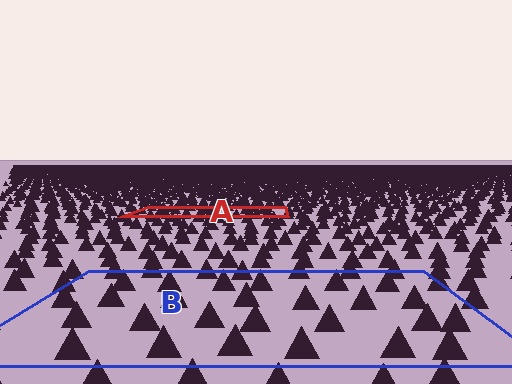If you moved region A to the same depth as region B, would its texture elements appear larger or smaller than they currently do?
They would appear larger. At a closer depth, the same texture elements are projected at a bigger on-screen size.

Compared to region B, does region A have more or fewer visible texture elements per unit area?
Region A has more texture elements per unit area — they are packed more densely because it is farther away.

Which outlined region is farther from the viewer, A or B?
Region A is farther from the viewer — the texture elements inside it appear smaller and more densely packed.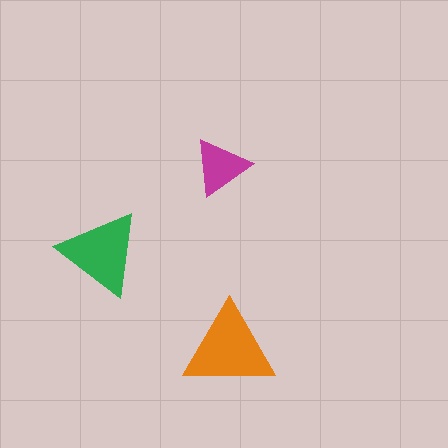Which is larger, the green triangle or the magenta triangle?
The green one.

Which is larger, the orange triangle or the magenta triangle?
The orange one.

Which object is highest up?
The magenta triangle is topmost.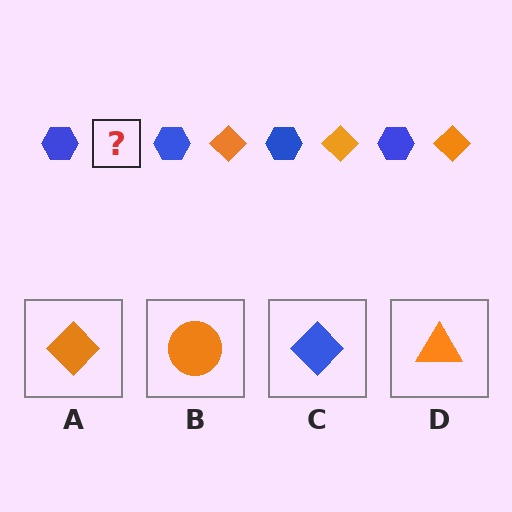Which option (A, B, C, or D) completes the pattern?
A.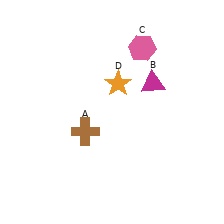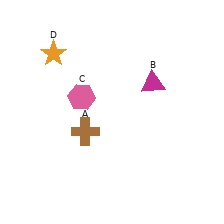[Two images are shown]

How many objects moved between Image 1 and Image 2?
2 objects moved between the two images.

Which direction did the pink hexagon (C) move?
The pink hexagon (C) moved left.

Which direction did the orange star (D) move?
The orange star (D) moved left.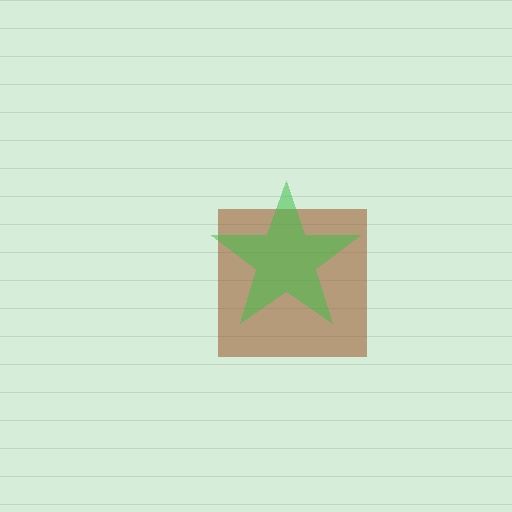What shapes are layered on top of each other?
The layered shapes are: a brown square, a green star.